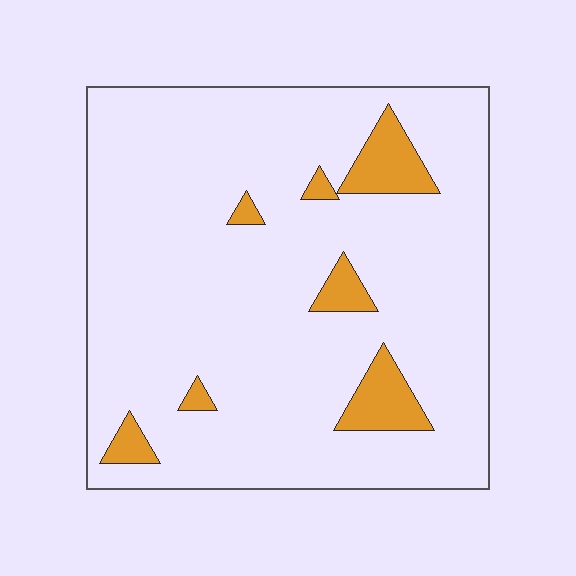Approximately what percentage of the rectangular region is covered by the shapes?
Approximately 10%.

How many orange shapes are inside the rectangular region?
7.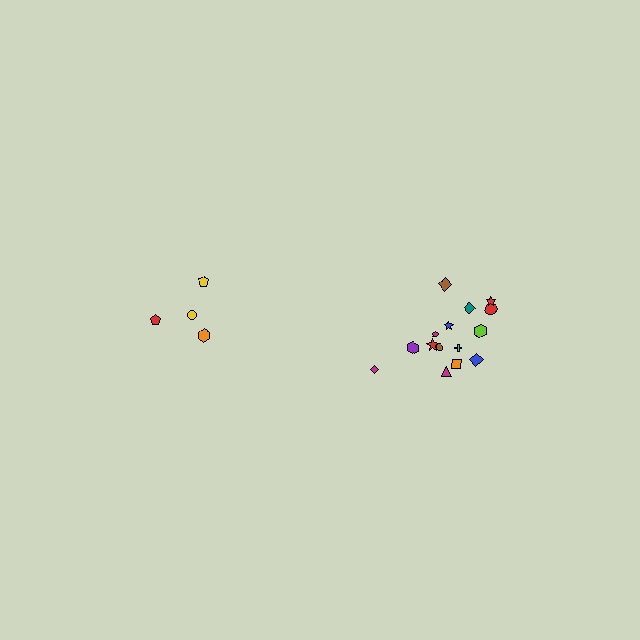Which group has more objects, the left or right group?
The right group.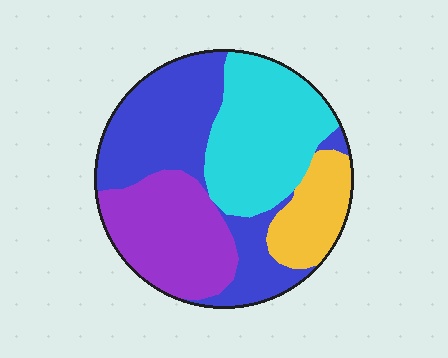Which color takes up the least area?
Yellow, at roughly 15%.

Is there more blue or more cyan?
Blue.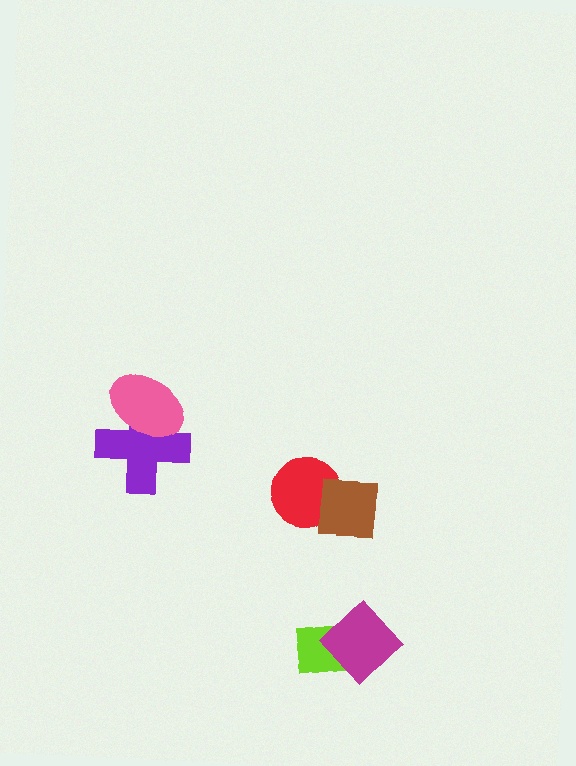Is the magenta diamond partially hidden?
No, no other shape covers it.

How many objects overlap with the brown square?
1 object overlaps with the brown square.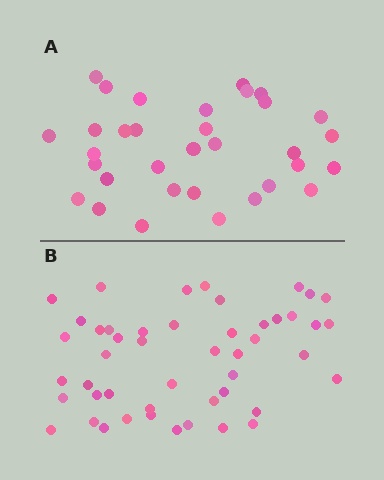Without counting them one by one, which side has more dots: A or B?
Region B (the bottom region) has more dots.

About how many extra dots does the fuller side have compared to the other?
Region B has approximately 15 more dots than region A.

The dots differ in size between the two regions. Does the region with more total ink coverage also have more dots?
No. Region A has more total ink coverage because its dots are larger, but region B actually contains more individual dots. Total area can be misleading — the number of items is what matters here.